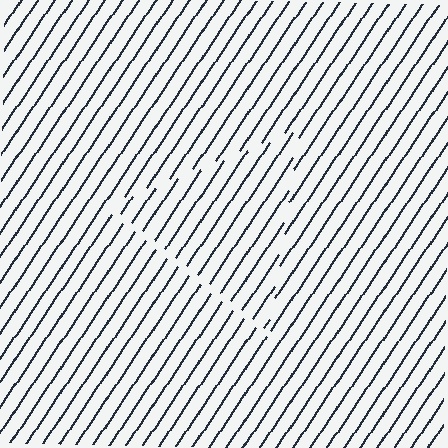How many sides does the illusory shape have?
3 sides — the line-ends trace a triangle.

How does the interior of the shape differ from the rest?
The interior of the shape contains the same grating, shifted by half a period — the contour is defined by the phase discontinuity where line-ends from the inner and outer gratings abut.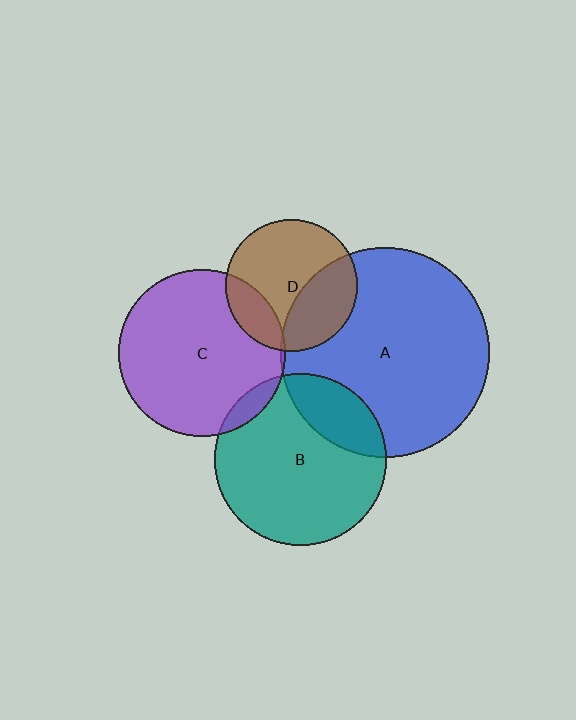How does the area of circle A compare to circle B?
Approximately 1.5 times.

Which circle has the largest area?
Circle A (blue).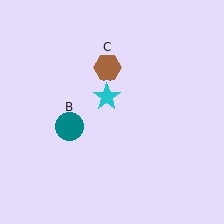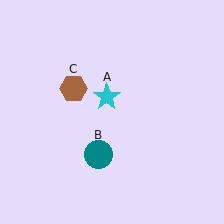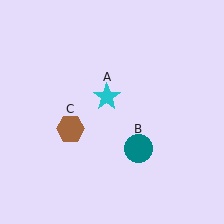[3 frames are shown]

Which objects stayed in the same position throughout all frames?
Cyan star (object A) remained stationary.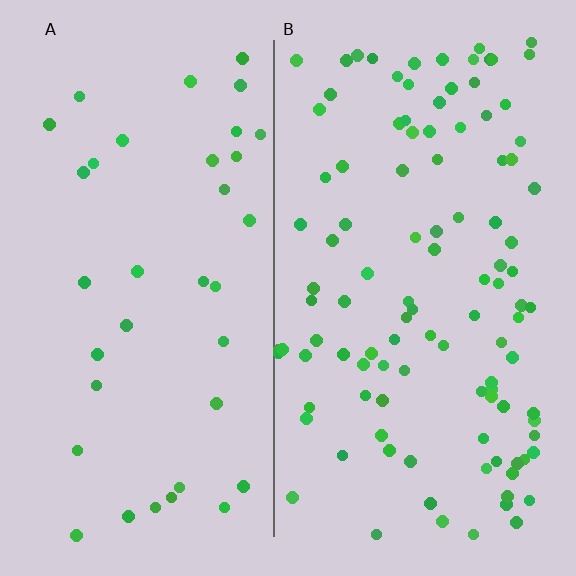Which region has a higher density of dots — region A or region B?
B (the right).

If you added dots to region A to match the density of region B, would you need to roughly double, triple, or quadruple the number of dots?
Approximately triple.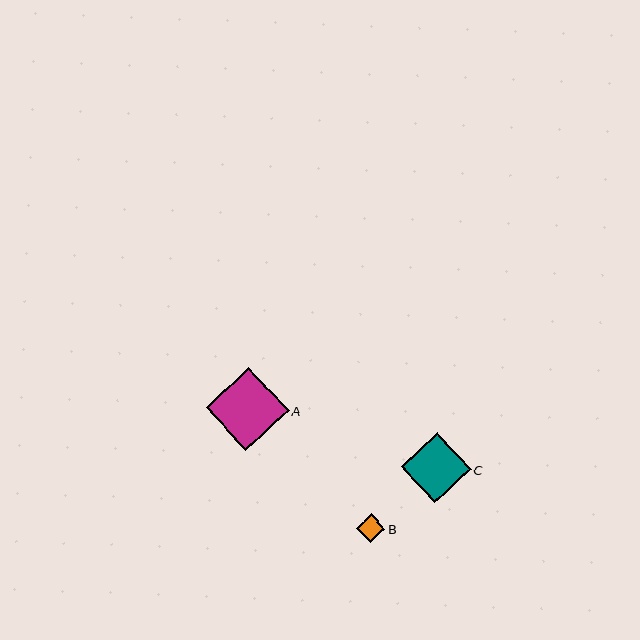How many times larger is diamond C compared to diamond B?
Diamond C is approximately 2.4 times the size of diamond B.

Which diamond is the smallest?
Diamond B is the smallest with a size of approximately 29 pixels.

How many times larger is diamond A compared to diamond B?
Diamond A is approximately 2.9 times the size of diamond B.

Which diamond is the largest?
Diamond A is the largest with a size of approximately 83 pixels.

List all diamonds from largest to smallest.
From largest to smallest: A, C, B.